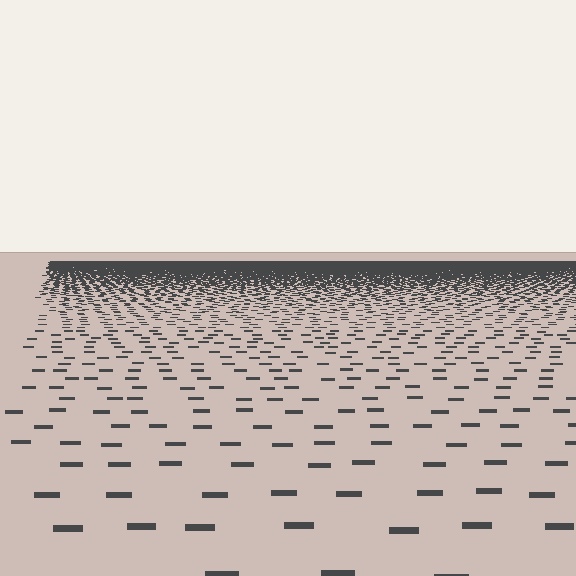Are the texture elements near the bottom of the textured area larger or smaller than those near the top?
Larger. Near the bottom, elements are closer to the viewer and appear at a bigger on-screen size.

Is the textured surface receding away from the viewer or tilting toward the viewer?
The surface is receding away from the viewer. Texture elements get smaller and denser toward the top.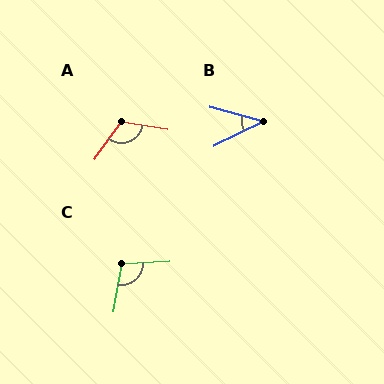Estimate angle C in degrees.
Approximately 103 degrees.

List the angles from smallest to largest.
B (42°), C (103°), A (116°).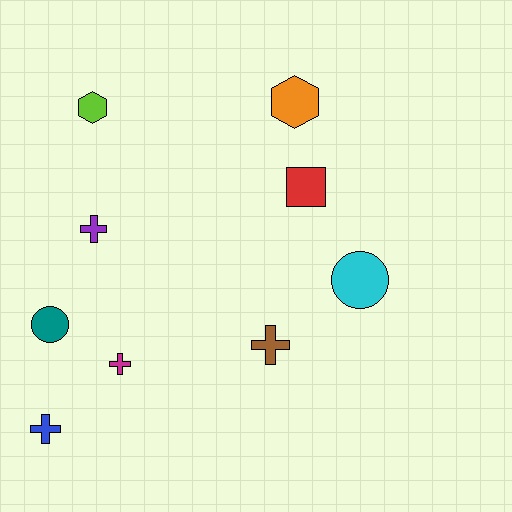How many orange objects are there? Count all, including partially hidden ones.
There is 1 orange object.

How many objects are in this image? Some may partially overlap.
There are 9 objects.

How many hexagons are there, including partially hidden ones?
There are 2 hexagons.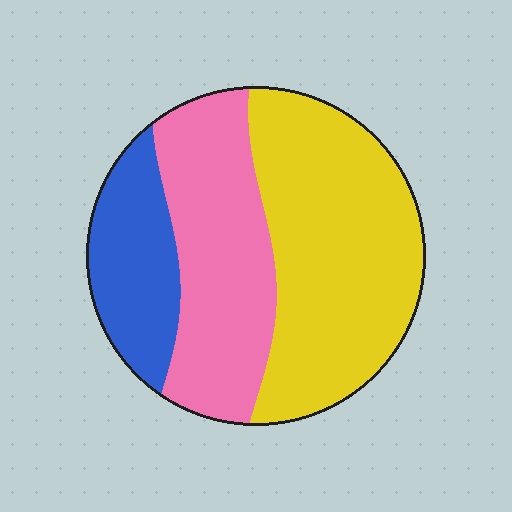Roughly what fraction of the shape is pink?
Pink takes up between a third and a half of the shape.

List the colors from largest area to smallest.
From largest to smallest: yellow, pink, blue.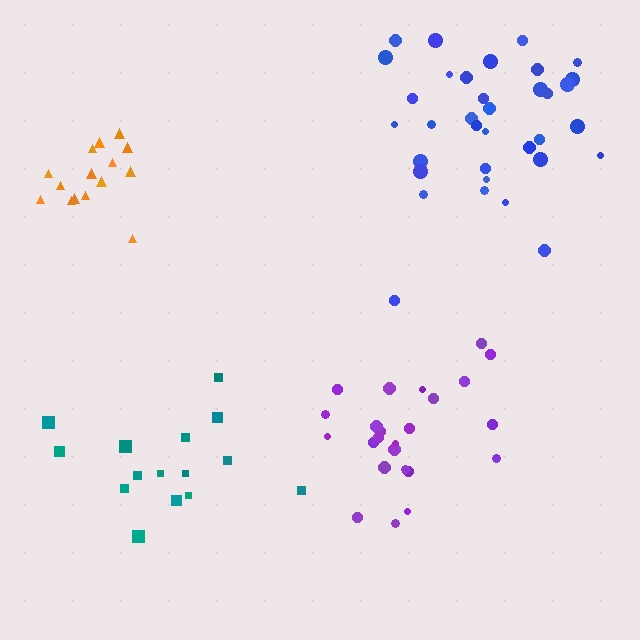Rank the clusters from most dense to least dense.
orange, blue, teal, purple.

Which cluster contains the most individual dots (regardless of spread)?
Blue (35).